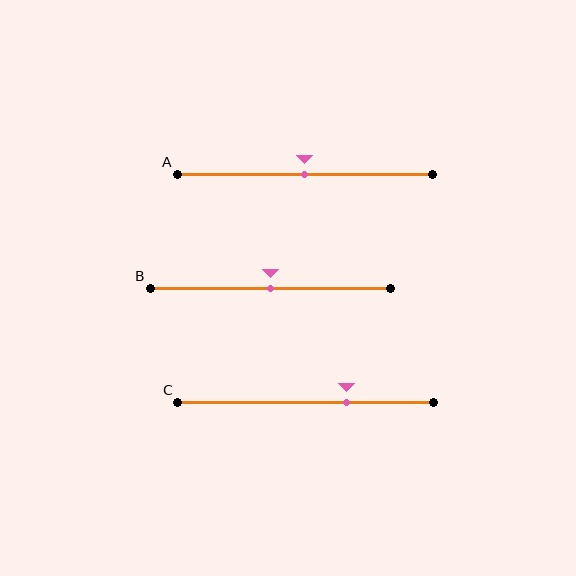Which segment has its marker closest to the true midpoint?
Segment A has its marker closest to the true midpoint.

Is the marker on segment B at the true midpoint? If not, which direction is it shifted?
Yes, the marker on segment B is at the true midpoint.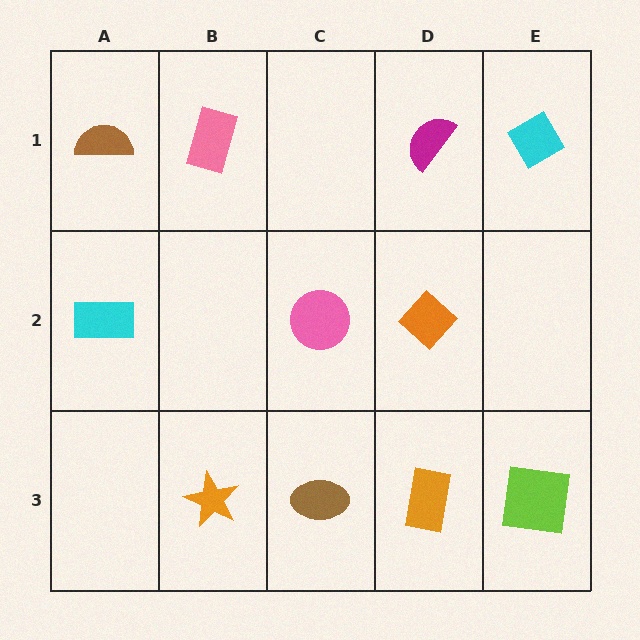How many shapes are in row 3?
4 shapes.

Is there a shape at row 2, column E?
No, that cell is empty.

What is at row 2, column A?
A cyan rectangle.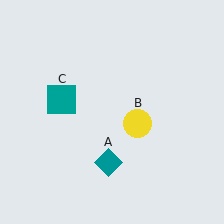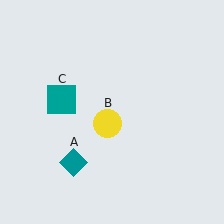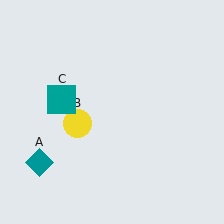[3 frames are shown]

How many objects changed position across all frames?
2 objects changed position: teal diamond (object A), yellow circle (object B).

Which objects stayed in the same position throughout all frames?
Teal square (object C) remained stationary.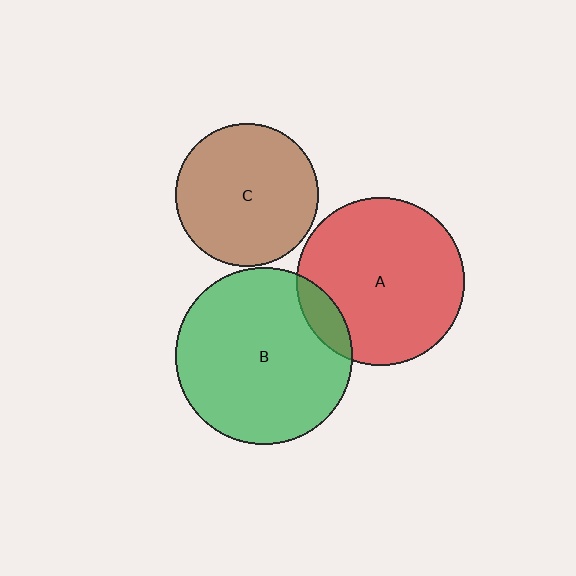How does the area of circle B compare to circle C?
Approximately 1.5 times.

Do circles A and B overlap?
Yes.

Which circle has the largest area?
Circle B (green).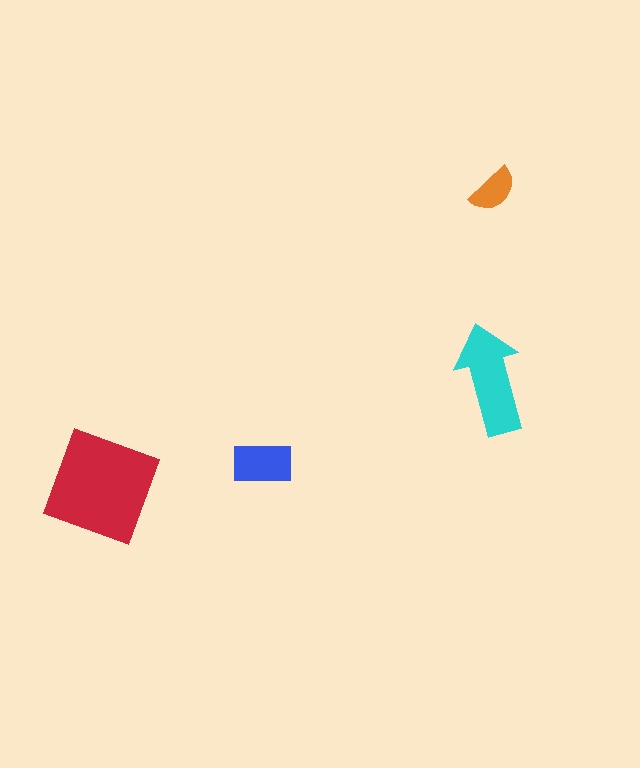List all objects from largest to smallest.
The red square, the cyan arrow, the blue rectangle, the orange semicircle.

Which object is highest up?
The orange semicircle is topmost.